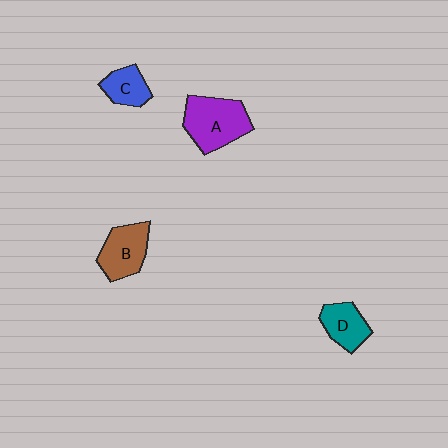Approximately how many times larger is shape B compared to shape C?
Approximately 1.4 times.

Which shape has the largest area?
Shape A (purple).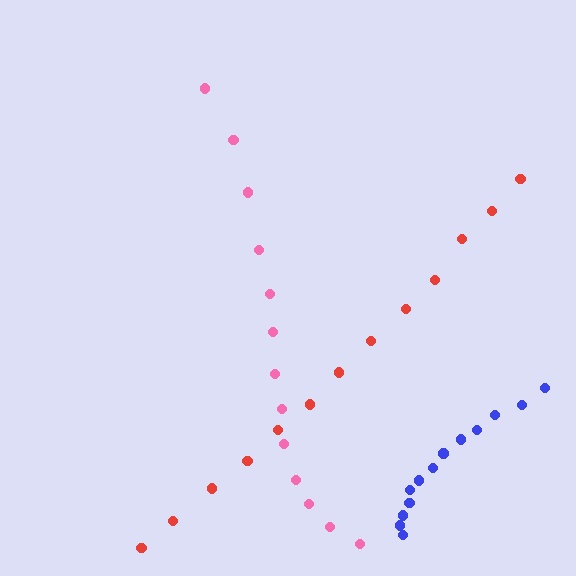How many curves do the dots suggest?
There are 3 distinct paths.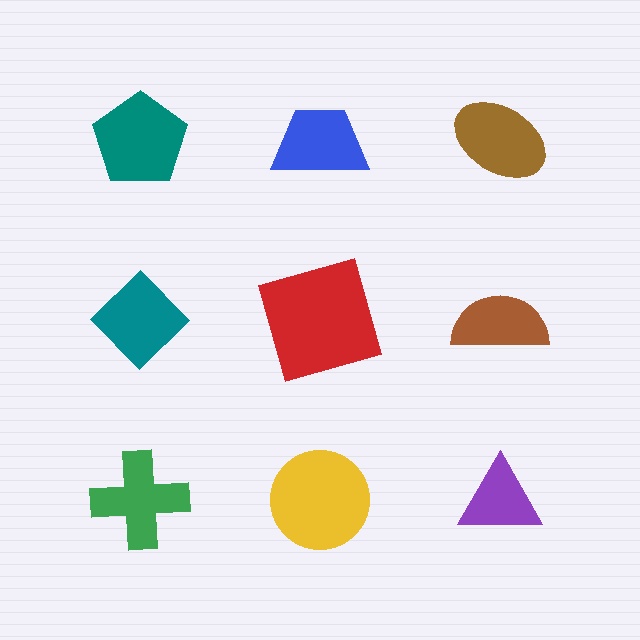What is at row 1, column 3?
A brown ellipse.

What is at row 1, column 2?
A blue trapezoid.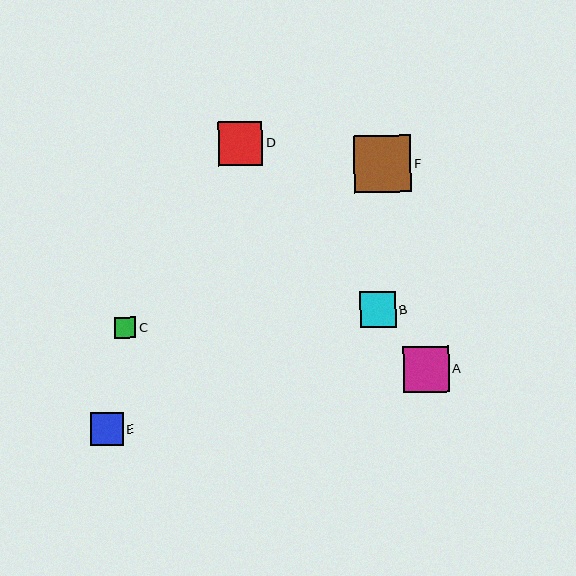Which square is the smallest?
Square C is the smallest with a size of approximately 22 pixels.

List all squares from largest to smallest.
From largest to smallest: F, A, D, B, E, C.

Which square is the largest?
Square F is the largest with a size of approximately 57 pixels.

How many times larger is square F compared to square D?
Square F is approximately 1.3 times the size of square D.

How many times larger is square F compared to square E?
Square F is approximately 1.8 times the size of square E.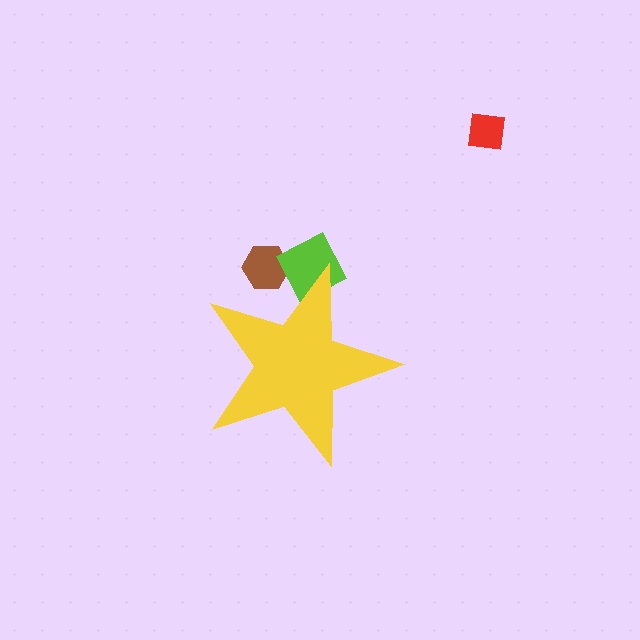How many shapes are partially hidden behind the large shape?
2 shapes are partially hidden.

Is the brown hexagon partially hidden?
Yes, the brown hexagon is partially hidden behind the yellow star.